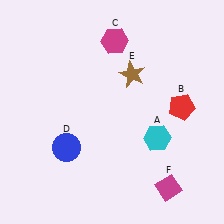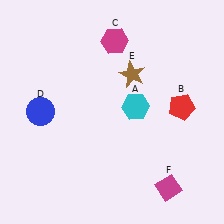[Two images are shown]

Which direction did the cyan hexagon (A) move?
The cyan hexagon (A) moved up.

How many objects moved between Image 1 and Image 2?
2 objects moved between the two images.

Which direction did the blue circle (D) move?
The blue circle (D) moved up.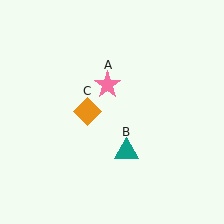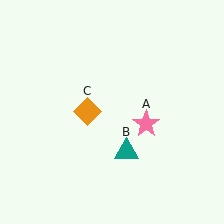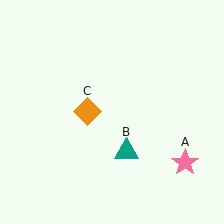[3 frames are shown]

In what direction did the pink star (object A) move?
The pink star (object A) moved down and to the right.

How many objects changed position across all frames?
1 object changed position: pink star (object A).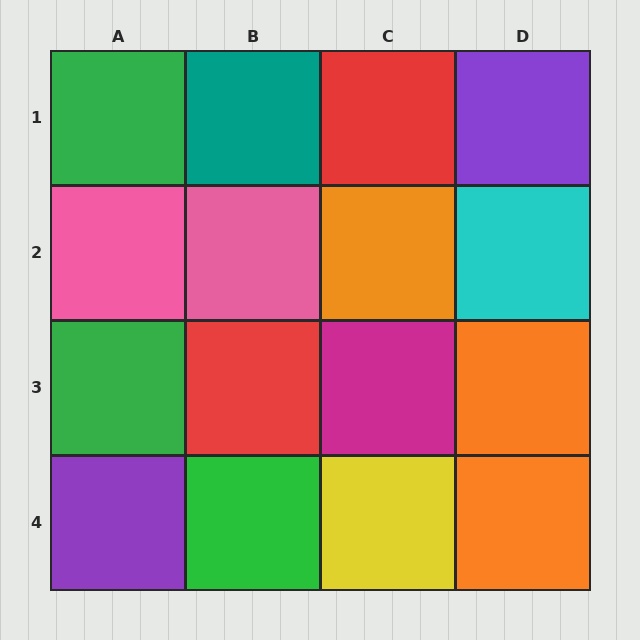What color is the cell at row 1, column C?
Red.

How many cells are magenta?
1 cell is magenta.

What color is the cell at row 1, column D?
Purple.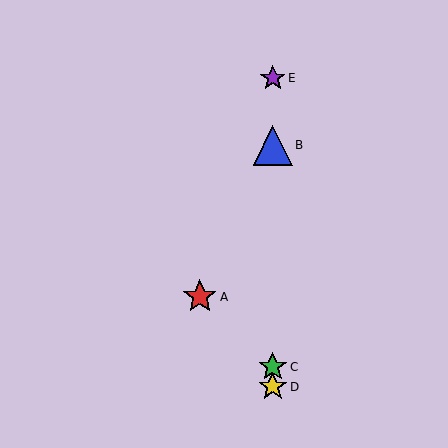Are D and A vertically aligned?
No, D is at x≈273 and A is at x≈200.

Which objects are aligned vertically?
Objects B, C, D, E are aligned vertically.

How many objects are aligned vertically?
4 objects (B, C, D, E) are aligned vertically.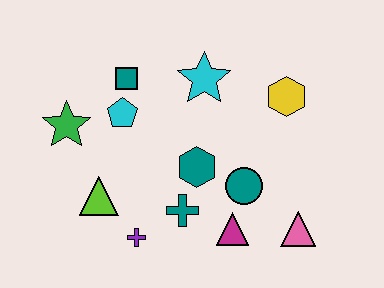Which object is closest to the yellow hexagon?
The cyan star is closest to the yellow hexagon.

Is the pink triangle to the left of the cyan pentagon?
No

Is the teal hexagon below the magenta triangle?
No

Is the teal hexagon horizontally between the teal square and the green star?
No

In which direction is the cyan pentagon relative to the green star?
The cyan pentagon is to the right of the green star.